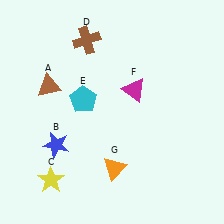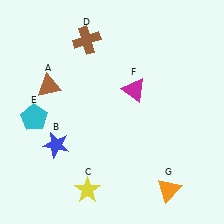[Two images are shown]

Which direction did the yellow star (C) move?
The yellow star (C) moved right.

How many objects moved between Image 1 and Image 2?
3 objects moved between the two images.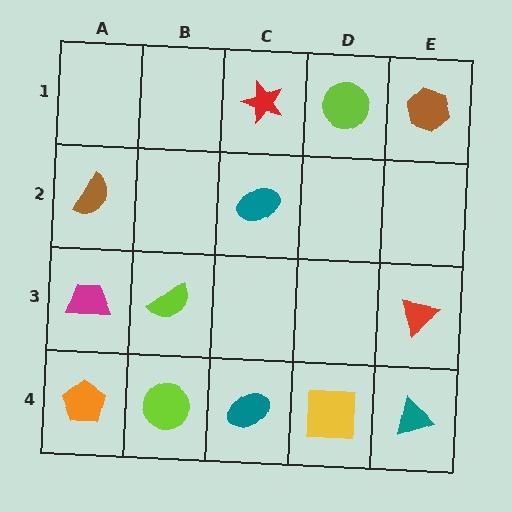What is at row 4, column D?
A yellow square.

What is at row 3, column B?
A lime semicircle.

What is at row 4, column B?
A lime circle.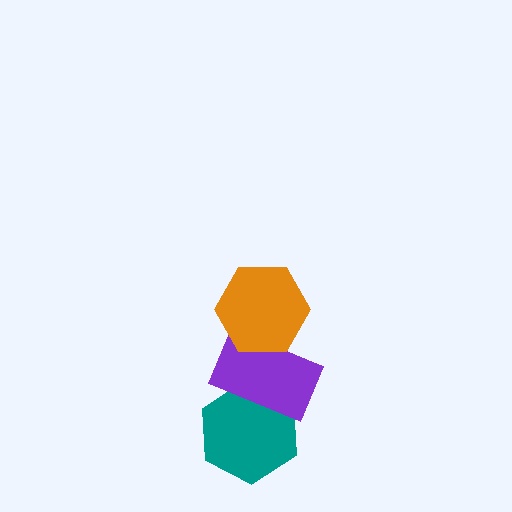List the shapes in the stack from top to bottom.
From top to bottom: the orange hexagon, the purple rectangle, the teal hexagon.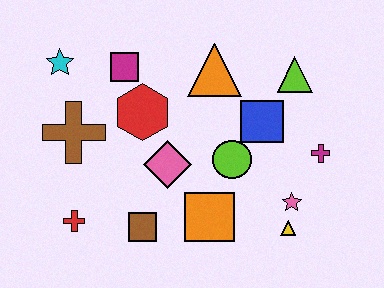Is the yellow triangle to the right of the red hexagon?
Yes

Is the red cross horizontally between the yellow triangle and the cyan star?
Yes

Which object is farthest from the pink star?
The cyan star is farthest from the pink star.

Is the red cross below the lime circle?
Yes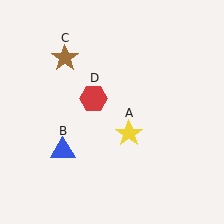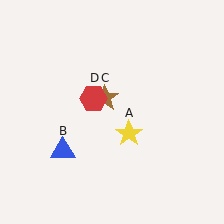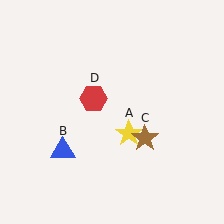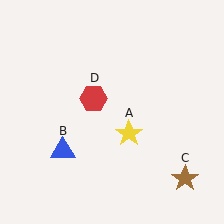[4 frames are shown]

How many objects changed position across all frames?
1 object changed position: brown star (object C).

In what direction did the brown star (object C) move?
The brown star (object C) moved down and to the right.